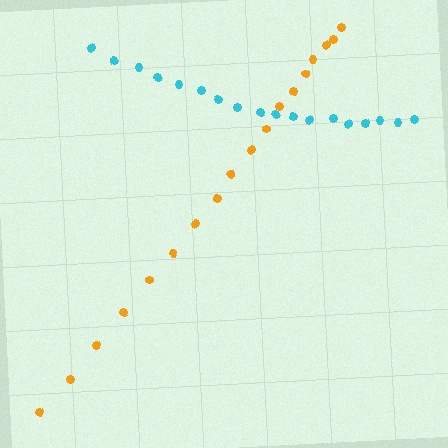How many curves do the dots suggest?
There are 2 distinct paths.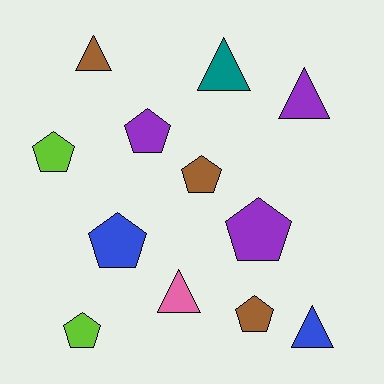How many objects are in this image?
There are 12 objects.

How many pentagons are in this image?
There are 7 pentagons.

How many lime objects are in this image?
There are 2 lime objects.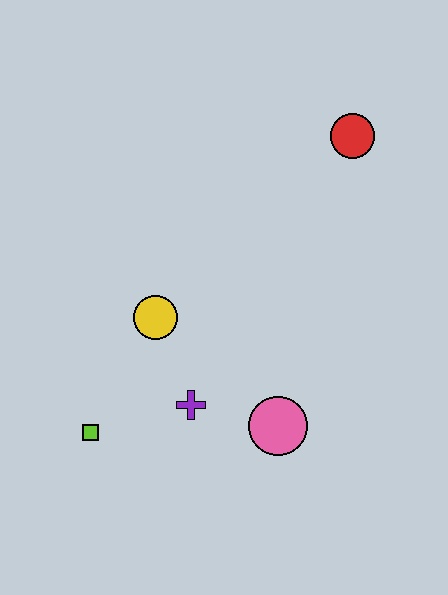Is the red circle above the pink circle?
Yes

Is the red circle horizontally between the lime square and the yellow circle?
No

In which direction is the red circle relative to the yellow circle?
The red circle is to the right of the yellow circle.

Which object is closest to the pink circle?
The purple cross is closest to the pink circle.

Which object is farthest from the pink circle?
The red circle is farthest from the pink circle.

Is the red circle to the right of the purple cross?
Yes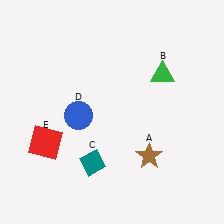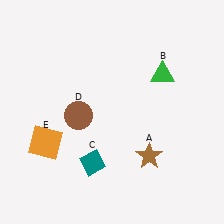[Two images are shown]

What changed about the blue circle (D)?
In Image 1, D is blue. In Image 2, it changed to brown.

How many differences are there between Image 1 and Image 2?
There are 2 differences between the two images.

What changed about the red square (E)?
In Image 1, E is red. In Image 2, it changed to orange.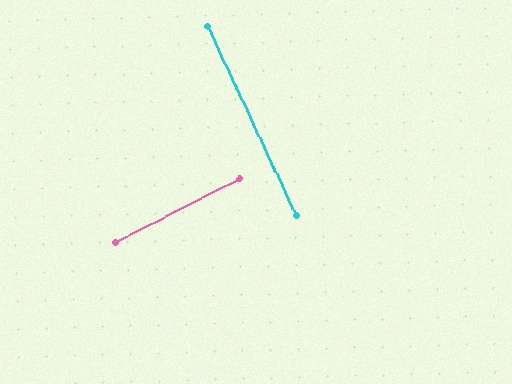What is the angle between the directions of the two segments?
Approximately 88 degrees.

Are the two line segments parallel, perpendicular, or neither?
Perpendicular — they meet at approximately 88°.